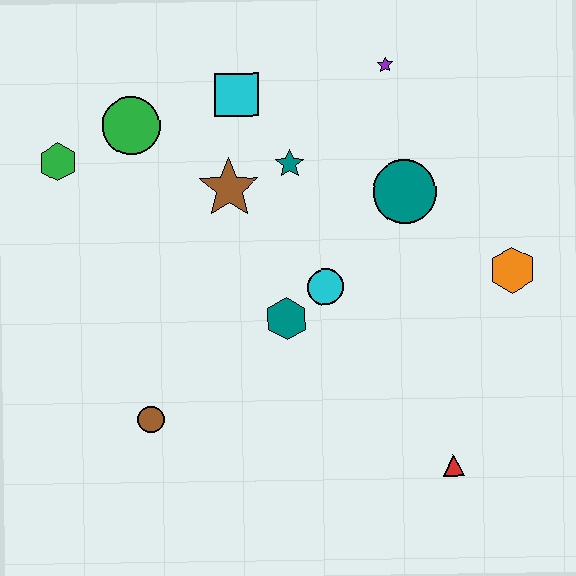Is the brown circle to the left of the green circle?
No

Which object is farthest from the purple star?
The brown circle is farthest from the purple star.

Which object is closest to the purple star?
The teal circle is closest to the purple star.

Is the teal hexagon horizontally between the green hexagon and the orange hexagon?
Yes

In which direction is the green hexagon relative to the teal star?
The green hexagon is to the left of the teal star.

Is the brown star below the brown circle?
No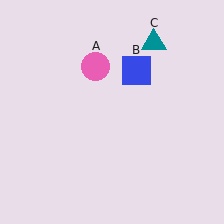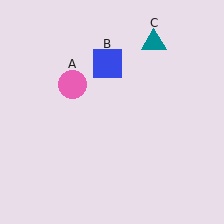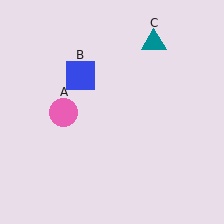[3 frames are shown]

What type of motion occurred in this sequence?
The pink circle (object A), blue square (object B) rotated counterclockwise around the center of the scene.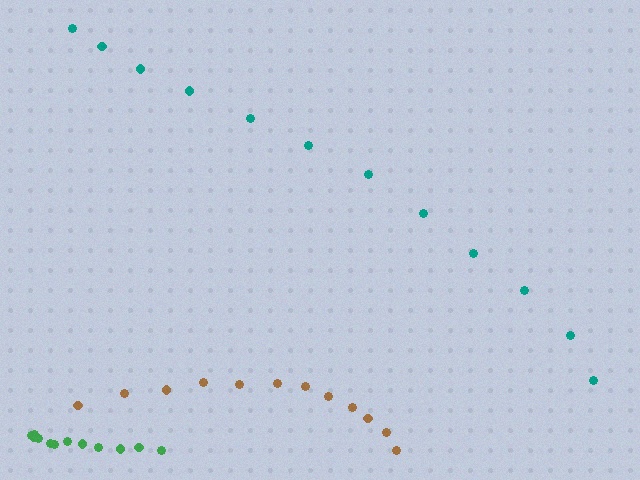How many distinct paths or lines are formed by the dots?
There are 3 distinct paths.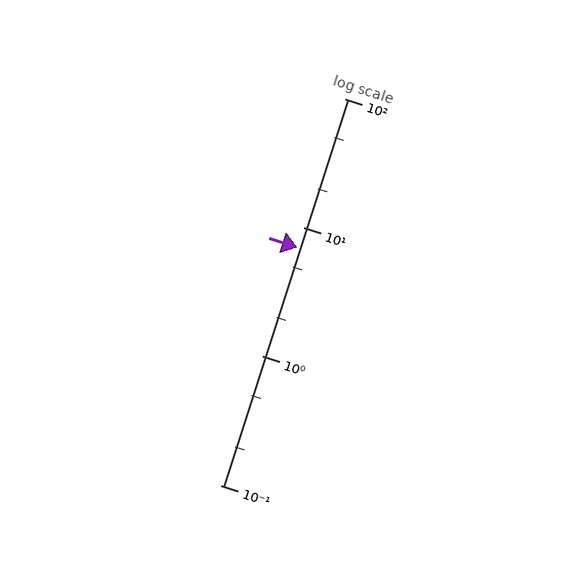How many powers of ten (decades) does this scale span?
The scale spans 3 decades, from 0.1 to 100.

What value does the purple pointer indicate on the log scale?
The pointer indicates approximately 7.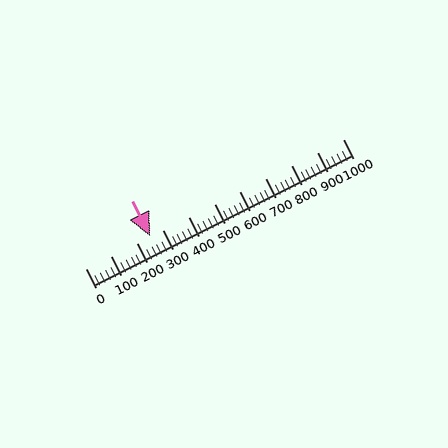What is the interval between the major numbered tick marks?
The major tick marks are spaced 100 units apart.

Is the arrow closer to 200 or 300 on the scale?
The arrow is closer to 300.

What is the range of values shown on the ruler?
The ruler shows values from 0 to 1000.